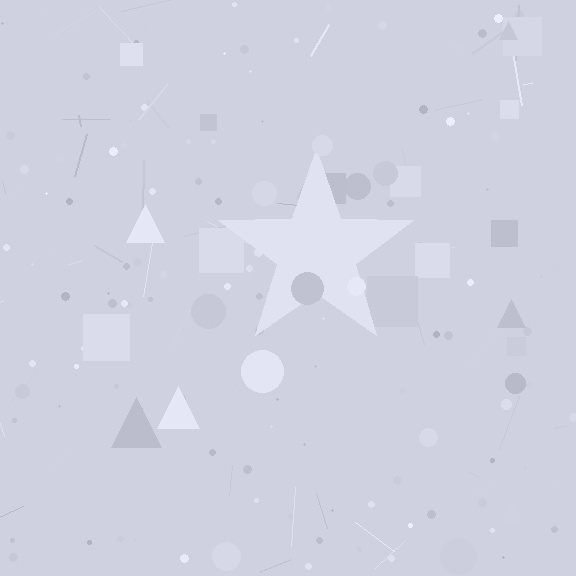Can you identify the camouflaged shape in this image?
The camouflaged shape is a star.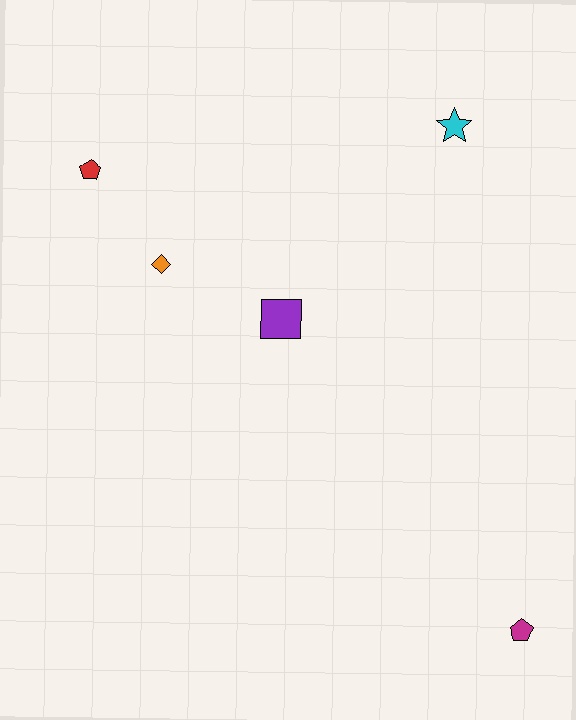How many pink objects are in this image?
There are no pink objects.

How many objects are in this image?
There are 5 objects.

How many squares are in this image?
There is 1 square.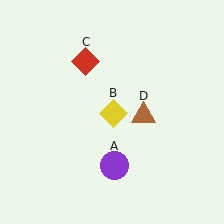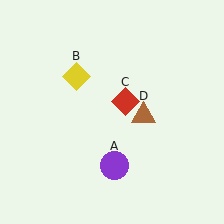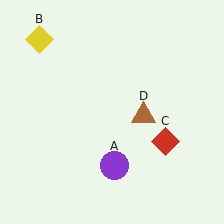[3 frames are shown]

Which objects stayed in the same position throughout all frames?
Purple circle (object A) and brown triangle (object D) remained stationary.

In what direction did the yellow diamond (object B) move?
The yellow diamond (object B) moved up and to the left.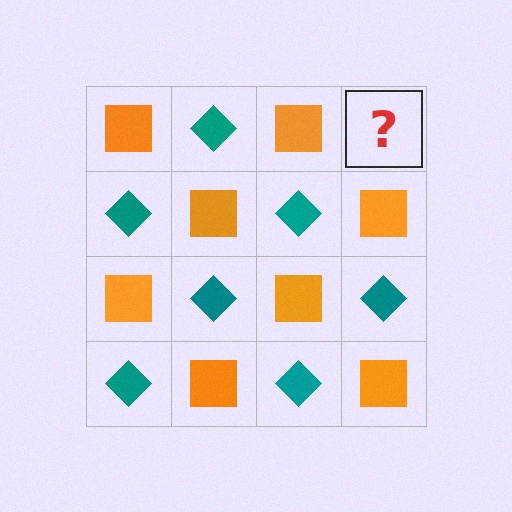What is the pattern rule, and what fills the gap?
The rule is that it alternates orange square and teal diamond in a checkerboard pattern. The gap should be filled with a teal diamond.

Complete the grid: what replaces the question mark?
The question mark should be replaced with a teal diamond.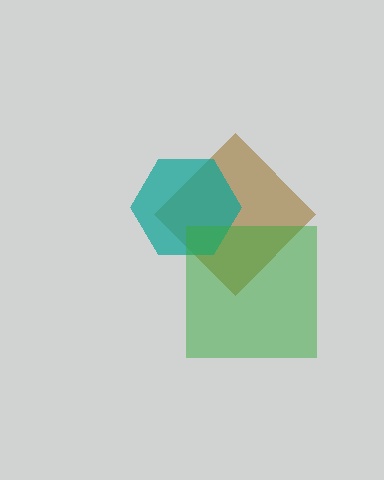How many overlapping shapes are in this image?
There are 3 overlapping shapes in the image.